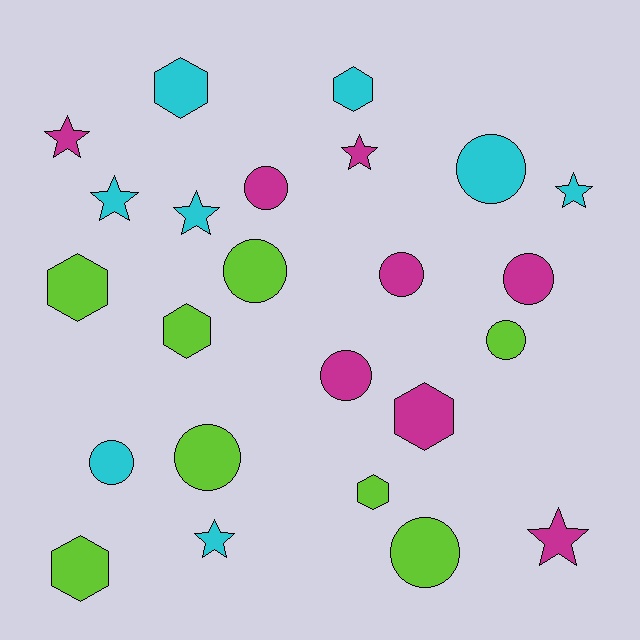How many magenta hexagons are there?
There is 1 magenta hexagon.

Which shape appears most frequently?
Circle, with 10 objects.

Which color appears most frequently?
Cyan, with 8 objects.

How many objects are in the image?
There are 24 objects.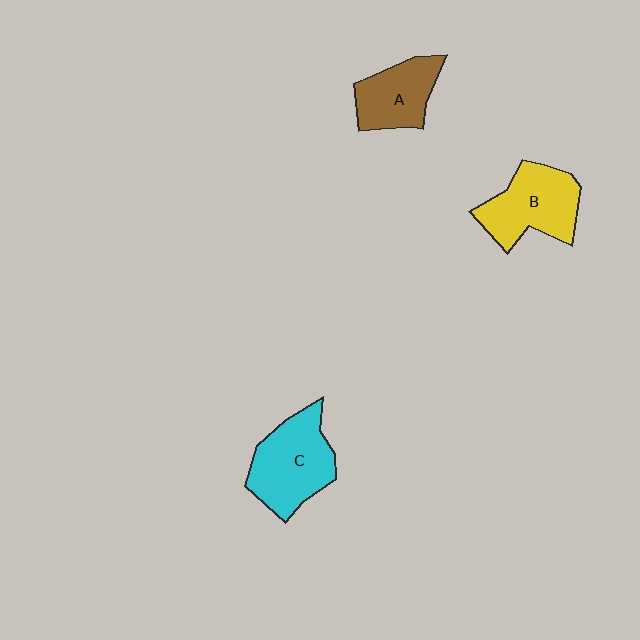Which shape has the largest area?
Shape C (cyan).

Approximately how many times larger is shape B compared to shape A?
Approximately 1.3 times.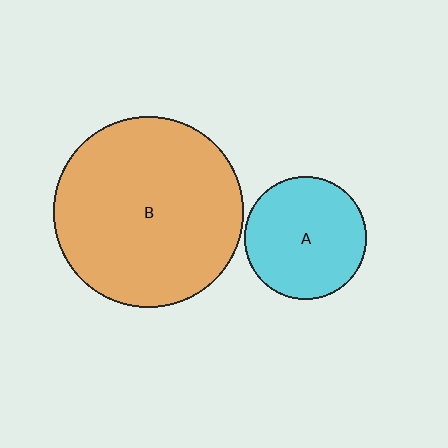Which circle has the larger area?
Circle B (orange).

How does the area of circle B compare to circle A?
Approximately 2.4 times.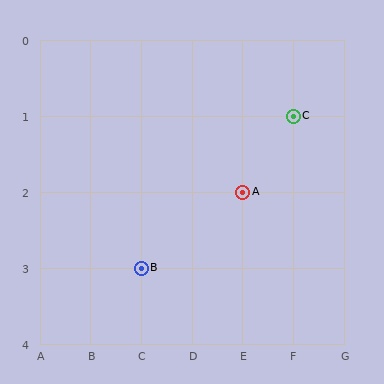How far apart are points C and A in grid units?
Points C and A are 1 column and 1 row apart (about 1.4 grid units diagonally).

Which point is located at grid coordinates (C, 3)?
Point B is at (C, 3).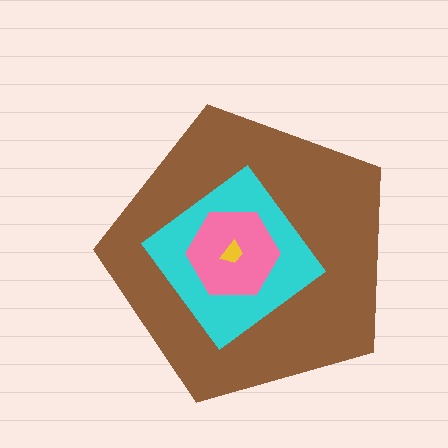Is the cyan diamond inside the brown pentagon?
Yes.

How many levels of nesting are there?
4.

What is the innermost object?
The yellow trapezoid.